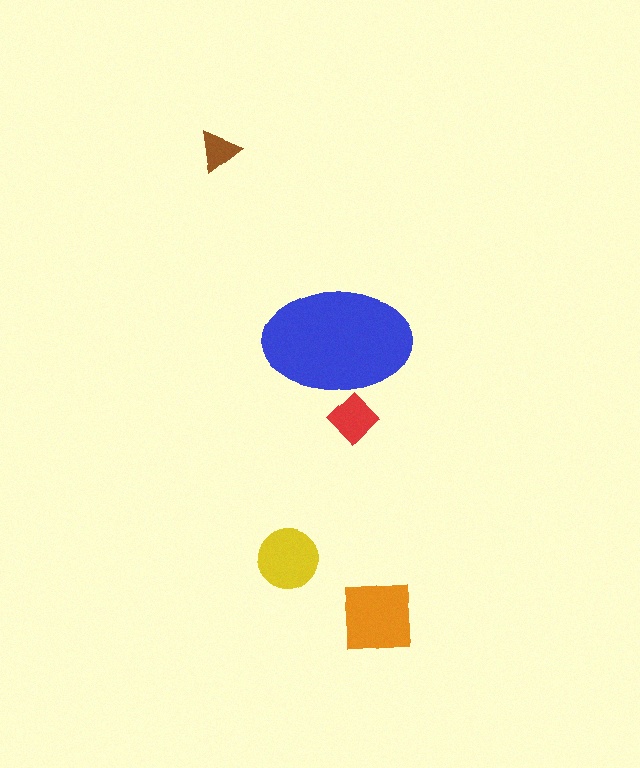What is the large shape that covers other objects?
A blue ellipse.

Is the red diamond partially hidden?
Yes, the red diamond is partially hidden behind the blue ellipse.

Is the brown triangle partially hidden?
No, the brown triangle is fully visible.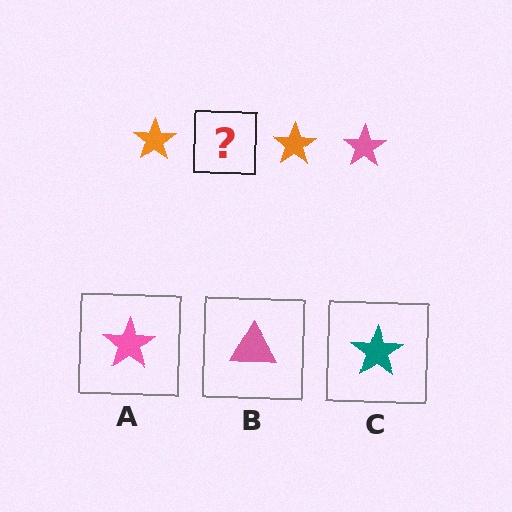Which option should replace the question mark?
Option A.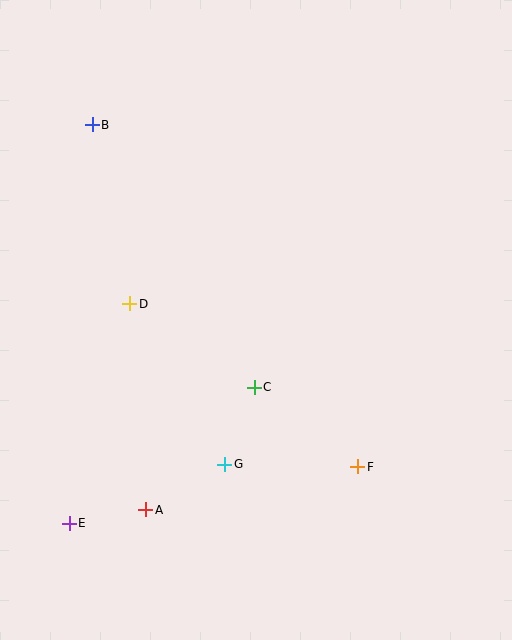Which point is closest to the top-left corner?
Point B is closest to the top-left corner.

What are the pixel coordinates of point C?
Point C is at (254, 387).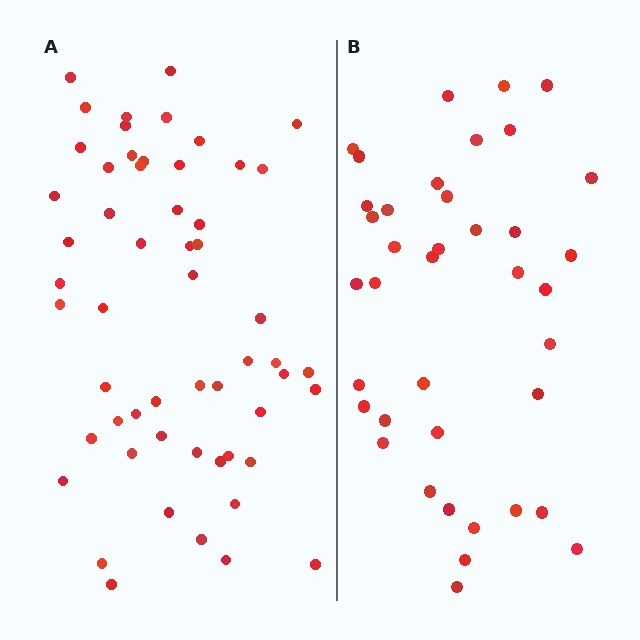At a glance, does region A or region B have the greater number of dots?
Region A (the left region) has more dots.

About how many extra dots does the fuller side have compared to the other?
Region A has approximately 15 more dots than region B.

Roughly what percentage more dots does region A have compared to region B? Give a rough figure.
About 45% more.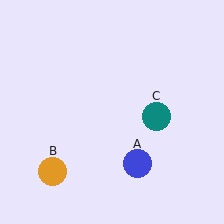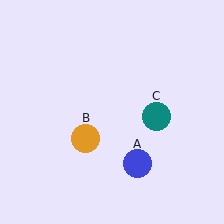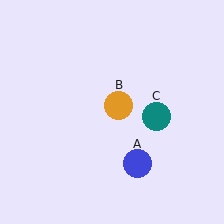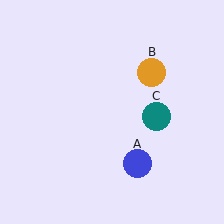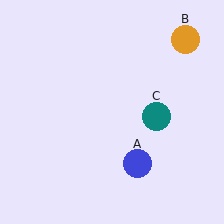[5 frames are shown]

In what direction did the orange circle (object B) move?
The orange circle (object B) moved up and to the right.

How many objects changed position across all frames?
1 object changed position: orange circle (object B).